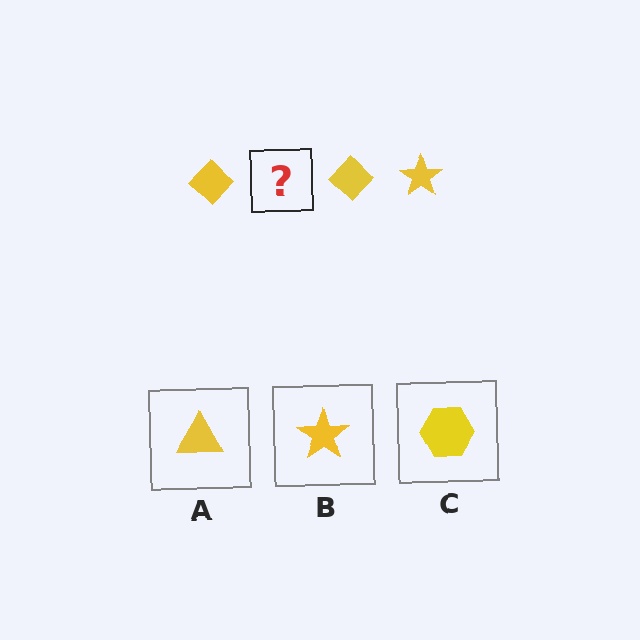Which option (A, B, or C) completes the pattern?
B.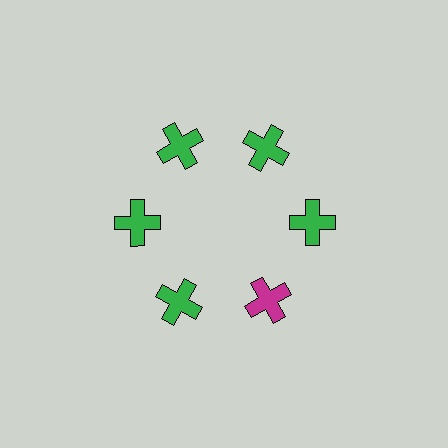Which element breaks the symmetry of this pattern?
The magenta cross at roughly the 5 o'clock position breaks the symmetry. All other shapes are green crosses.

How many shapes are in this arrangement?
There are 6 shapes arranged in a ring pattern.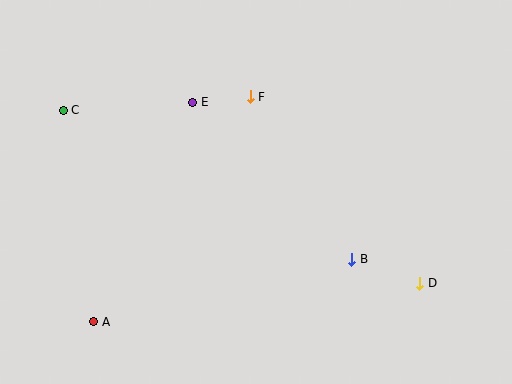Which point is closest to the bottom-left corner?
Point A is closest to the bottom-left corner.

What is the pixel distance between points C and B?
The distance between C and B is 325 pixels.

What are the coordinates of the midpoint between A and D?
The midpoint between A and D is at (257, 303).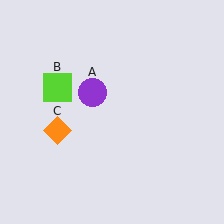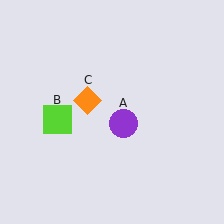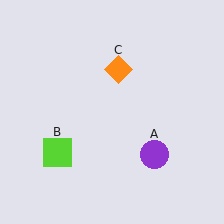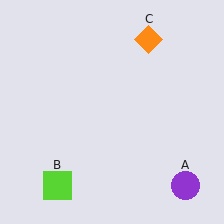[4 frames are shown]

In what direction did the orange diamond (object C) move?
The orange diamond (object C) moved up and to the right.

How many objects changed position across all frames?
3 objects changed position: purple circle (object A), lime square (object B), orange diamond (object C).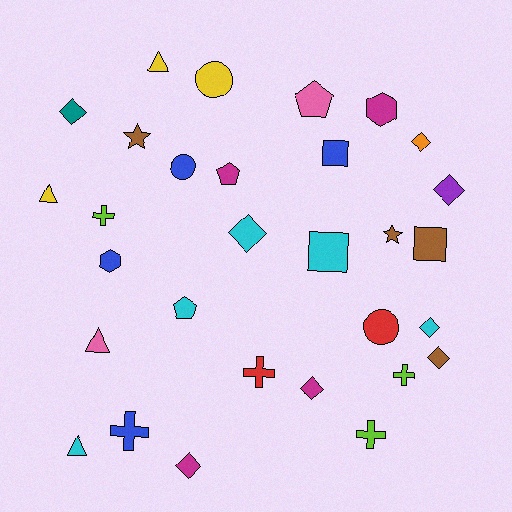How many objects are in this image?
There are 30 objects.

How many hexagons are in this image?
There are 2 hexagons.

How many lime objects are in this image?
There are 3 lime objects.